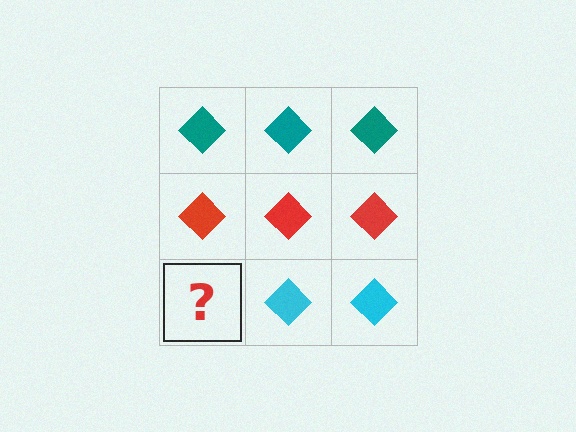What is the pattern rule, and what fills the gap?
The rule is that each row has a consistent color. The gap should be filled with a cyan diamond.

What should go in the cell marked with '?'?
The missing cell should contain a cyan diamond.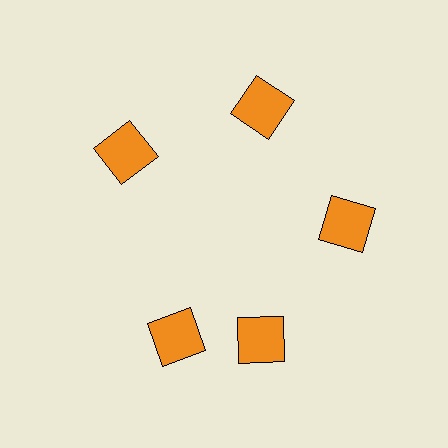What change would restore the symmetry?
The symmetry would be restored by rotating it back into even spacing with its neighbors so that all 5 squares sit at equal angles and equal distance from the center.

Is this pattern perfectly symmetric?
No. The 5 orange squares are arranged in a ring, but one element near the 8 o'clock position is rotated out of alignment along the ring, breaking the 5-fold rotational symmetry.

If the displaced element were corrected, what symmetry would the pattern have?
It would have 5-fold rotational symmetry — the pattern would map onto itself every 72 degrees.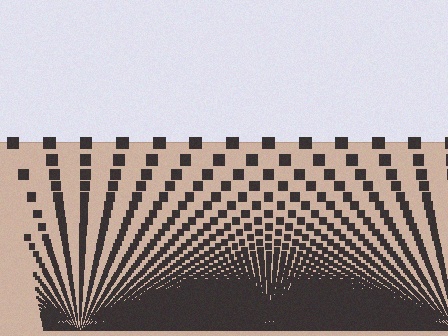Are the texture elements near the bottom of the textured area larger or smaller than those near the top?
Smaller. The gradient is inverted — elements near the bottom are smaller and denser.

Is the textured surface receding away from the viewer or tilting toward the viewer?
The surface appears to tilt toward the viewer. Texture elements get larger and sparser toward the top.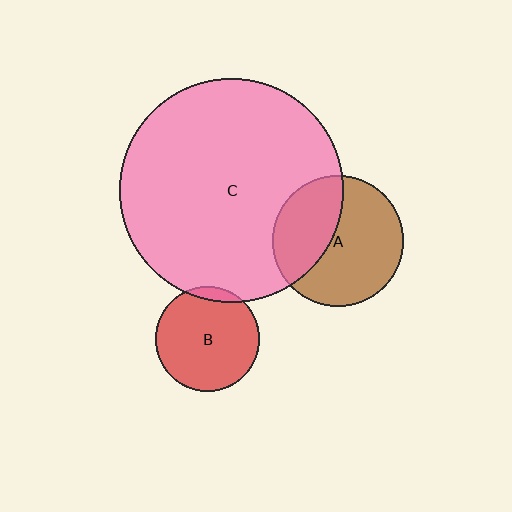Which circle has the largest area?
Circle C (pink).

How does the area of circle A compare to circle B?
Approximately 1.6 times.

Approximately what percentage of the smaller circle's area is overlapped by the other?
Approximately 5%.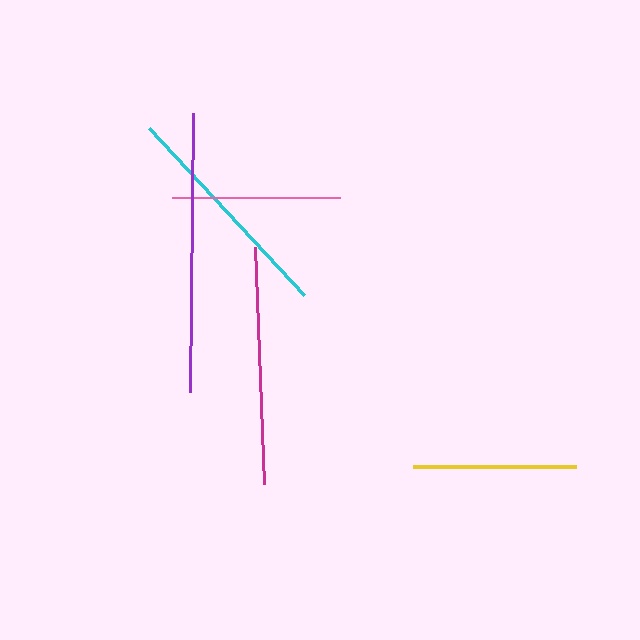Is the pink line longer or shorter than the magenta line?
The magenta line is longer than the pink line.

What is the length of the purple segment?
The purple segment is approximately 279 pixels long.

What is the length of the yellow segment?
The yellow segment is approximately 163 pixels long.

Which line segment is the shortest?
The yellow line is the shortest at approximately 163 pixels.